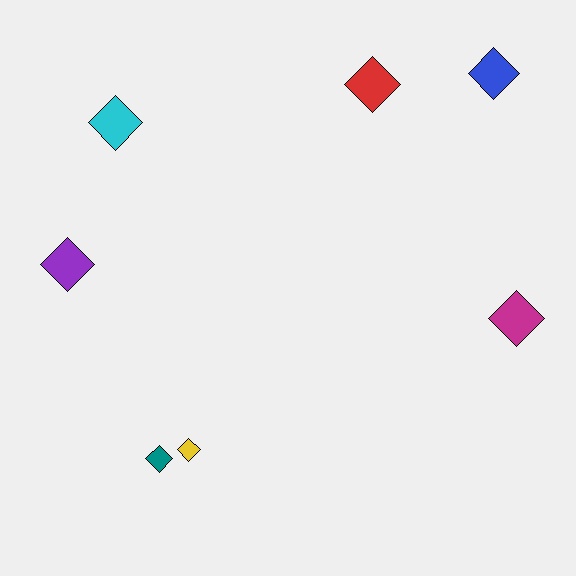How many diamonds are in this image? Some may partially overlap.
There are 7 diamonds.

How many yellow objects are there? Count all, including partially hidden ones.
There is 1 yellow object.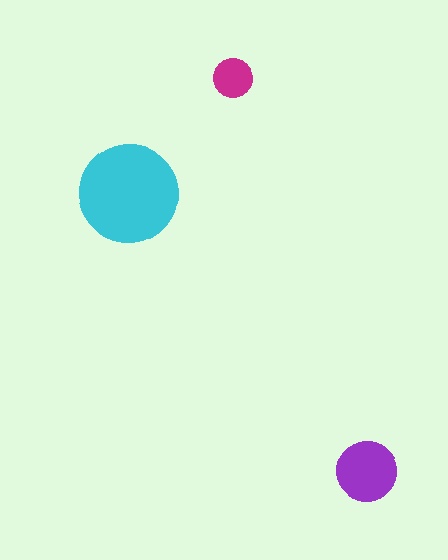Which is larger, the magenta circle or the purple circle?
The purple one.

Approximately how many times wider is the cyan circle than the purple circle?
About 1.5 times wider.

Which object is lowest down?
The purple circle is bottommost.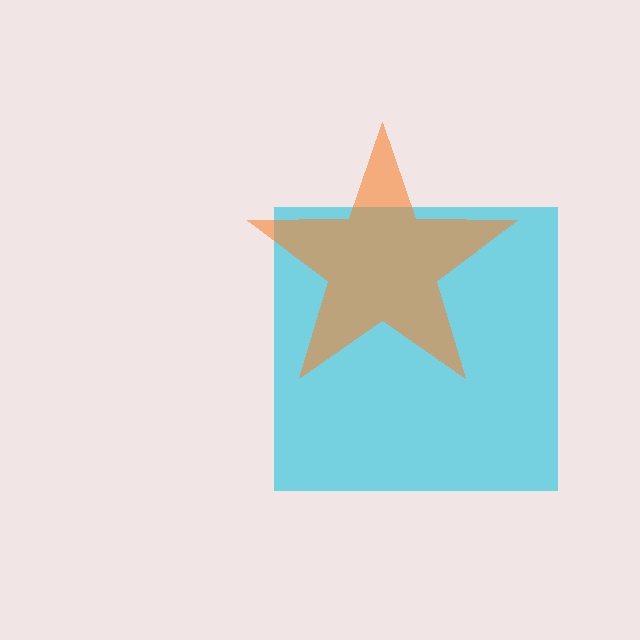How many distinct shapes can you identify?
There are 2 distinct shapes: a cyan square, an orange star.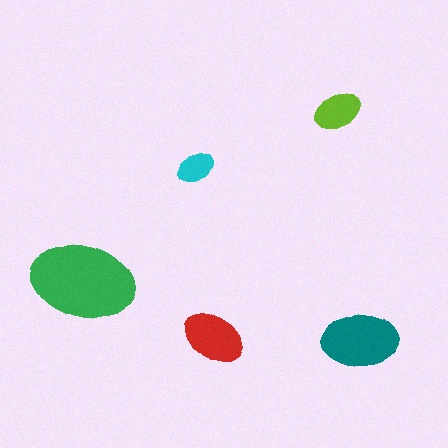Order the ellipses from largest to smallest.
the green one, the teal one, the red one, the lime one, the cyan one.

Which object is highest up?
The lime ellipse is topmost.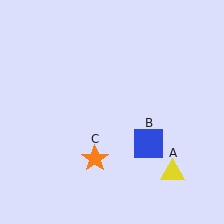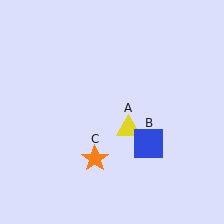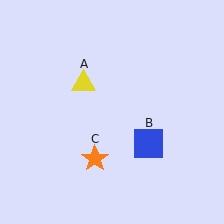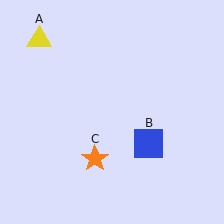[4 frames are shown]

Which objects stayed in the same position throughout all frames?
Blue square (object B) and orange star (object C) remained stationary.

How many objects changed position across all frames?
1 object changed position: yellow triangle (object A).